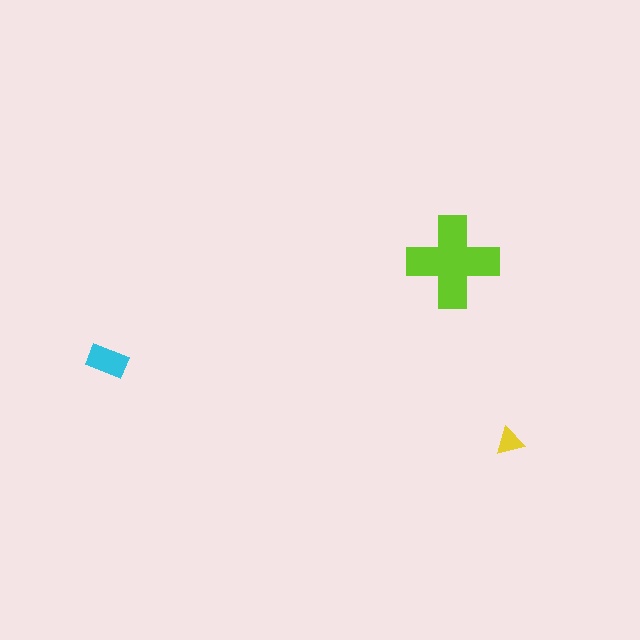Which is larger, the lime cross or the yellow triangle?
The lime cross.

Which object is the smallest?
The yellow triangle.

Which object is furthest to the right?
The yellow triangle is rightmost.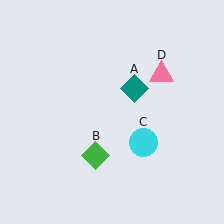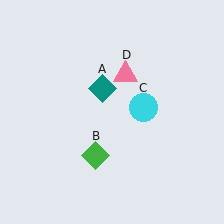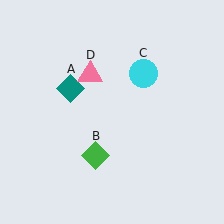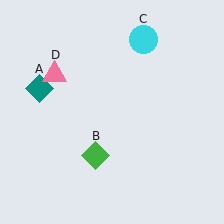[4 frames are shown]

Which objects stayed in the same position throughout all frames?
Green diamond (object B) remained stationary.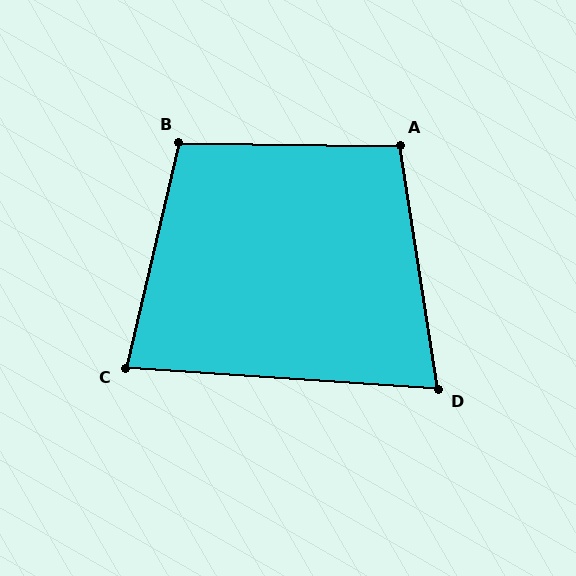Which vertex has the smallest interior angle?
D, at approximately 77 degrees.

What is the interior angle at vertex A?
Approximately 100 degrees (obtuse).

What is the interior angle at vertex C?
Approximately 80 degrees (acute).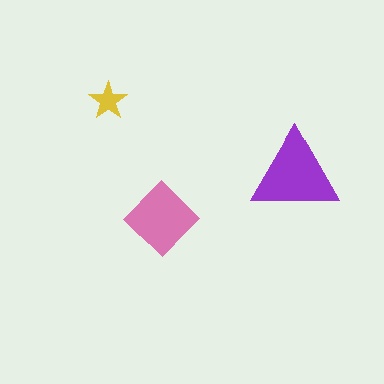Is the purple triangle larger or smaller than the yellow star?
Larger.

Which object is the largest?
The purple triangle.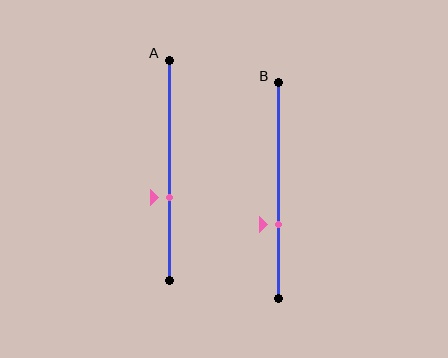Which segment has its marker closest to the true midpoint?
Segment A has its marker closest to the true midpoint.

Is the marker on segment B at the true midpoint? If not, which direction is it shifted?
No, the marker on segment B is shifted downward by about 16% of the segment length.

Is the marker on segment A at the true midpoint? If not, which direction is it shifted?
No, the marker on segment A is shifted downward by about 12% of the segment length.